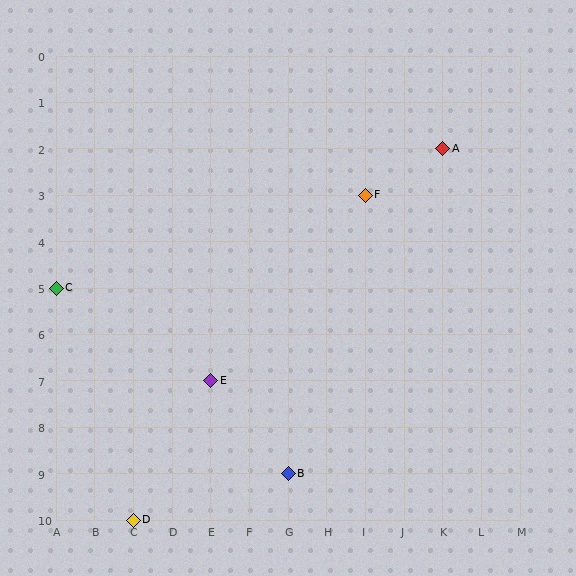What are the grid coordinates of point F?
Point F is at grid coordinates (I, 3).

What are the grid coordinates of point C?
Point C is at grid coordinates (A, 5).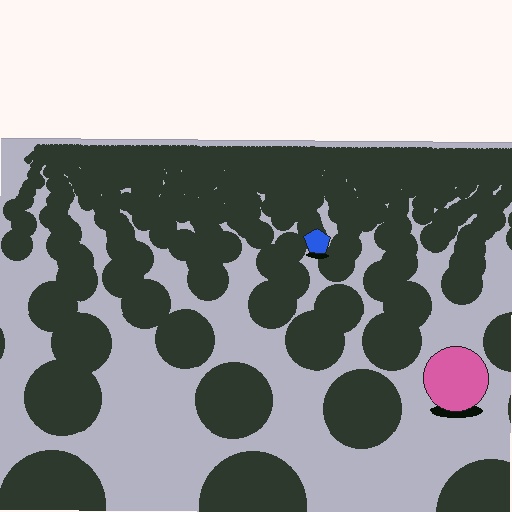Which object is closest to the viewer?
The pink circle is closest. The texture marks near it are larger and more spread out.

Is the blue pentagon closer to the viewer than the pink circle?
No. The pink circle is closer — you can tell from the texture gradient: the ground texture is coarser near it.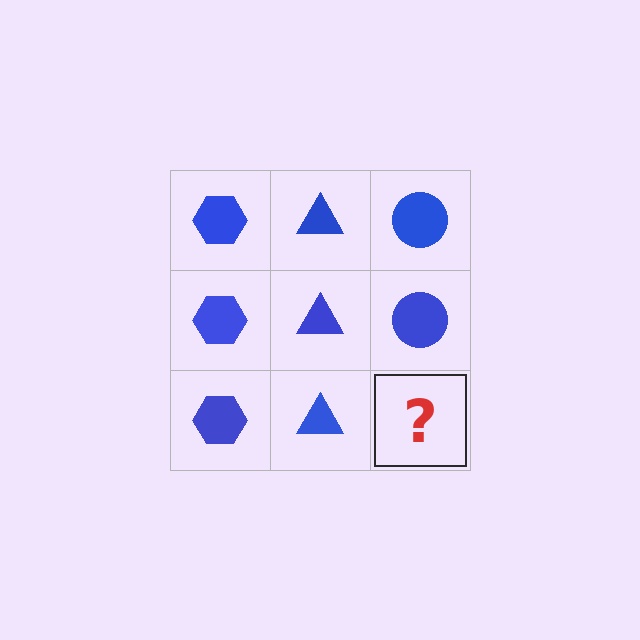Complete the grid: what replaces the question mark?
The question mark should be replaced with a blue circle.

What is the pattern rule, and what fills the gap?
The rule is that each column has a consistent shape. The gap should be filled with a blue circle.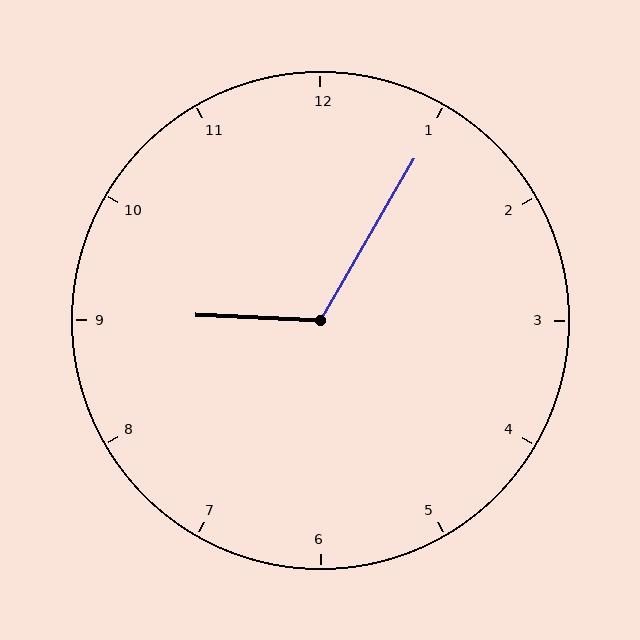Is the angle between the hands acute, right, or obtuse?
It is obtuse.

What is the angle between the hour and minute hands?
Approximately 118 degrees.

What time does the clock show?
9:05.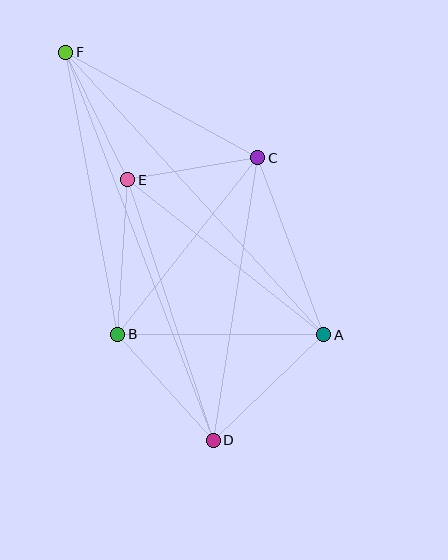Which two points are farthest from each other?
Points D and F are farthest from each other.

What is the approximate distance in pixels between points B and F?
The distance between B and F is approximately 286 pixels.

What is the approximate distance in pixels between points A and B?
The distance between A and B is approximately 206 pixels.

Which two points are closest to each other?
Points C and E are closest to each other.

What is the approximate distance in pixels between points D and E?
The distance between D and E is approximately 274 pixels.